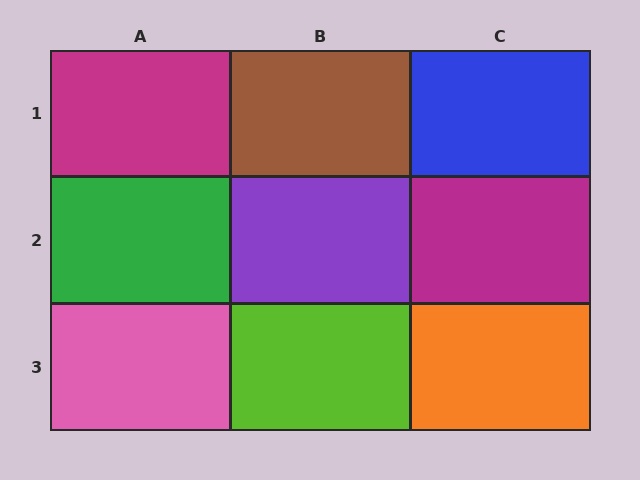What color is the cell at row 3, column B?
Lime.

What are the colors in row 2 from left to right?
Green, purple, magenta.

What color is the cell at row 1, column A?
Magenta.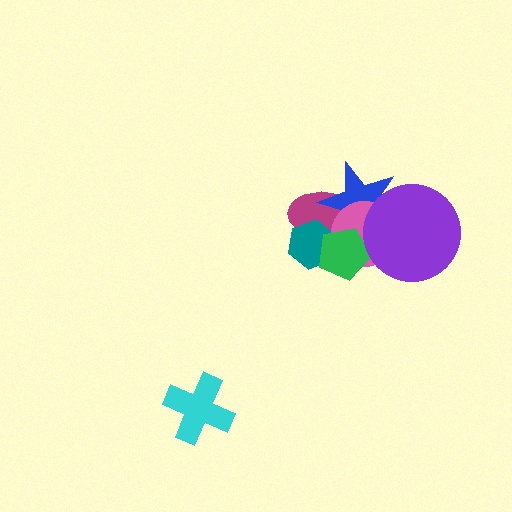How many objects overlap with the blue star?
4 objects overlap with the blue star.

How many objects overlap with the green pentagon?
4 objects overlap with the green pentagon.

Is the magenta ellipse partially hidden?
Yes, it is partially covered by another shape.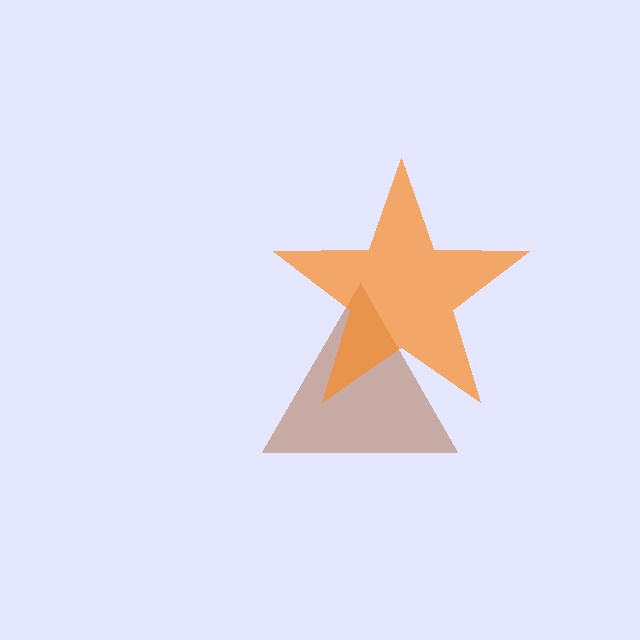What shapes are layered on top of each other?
The layered shapes are: a brown triangle, an orange star.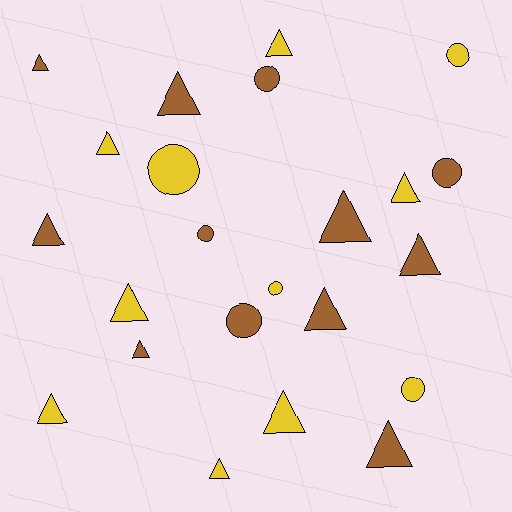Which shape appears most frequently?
Triangle, with 15 objects.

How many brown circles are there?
There are 4 brown circles.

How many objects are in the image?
There are 23 objects.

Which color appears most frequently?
Brown, with 12 objects.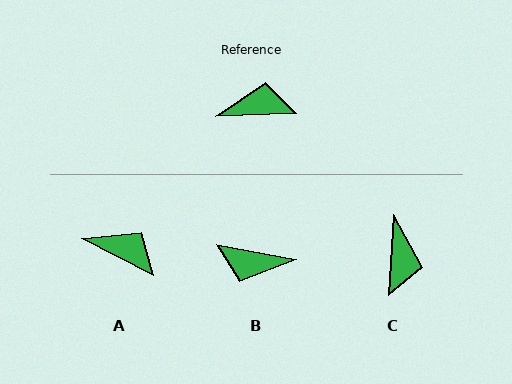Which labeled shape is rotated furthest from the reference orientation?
B, about 167 degrees away.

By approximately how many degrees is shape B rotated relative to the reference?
Approximately 167 degrees counter-clockwise.